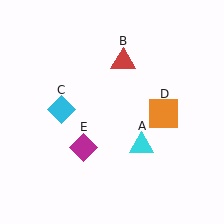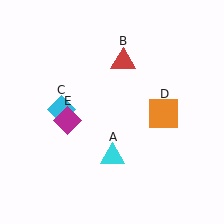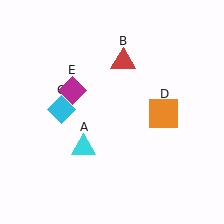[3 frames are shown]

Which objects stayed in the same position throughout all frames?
Red triangle (object B) and cyan diamond (object C) and orange square (object D) remained stationary.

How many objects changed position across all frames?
2 objects changed position: cyan triangle (object A), magenta diamond (object E).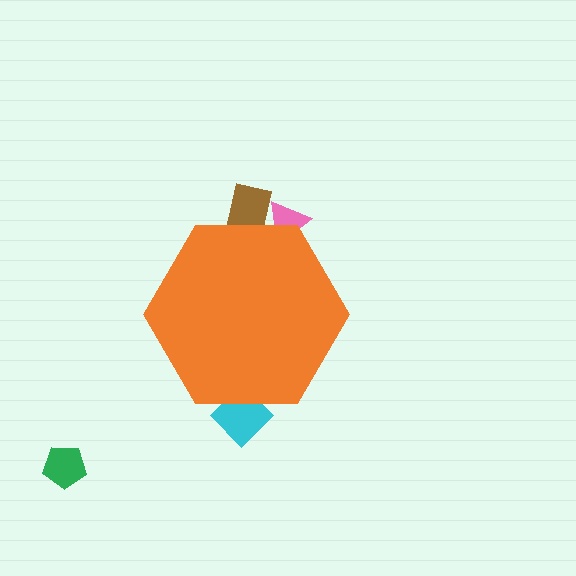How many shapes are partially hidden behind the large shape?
3 shapes are partially hidden.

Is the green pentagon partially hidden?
No, the green pentagon is fully visible.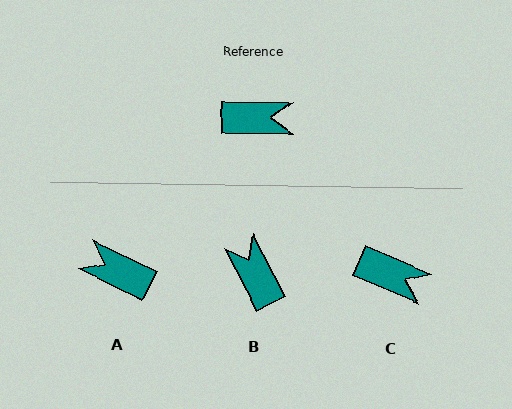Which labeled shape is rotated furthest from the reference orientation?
A, about 154 degrees away.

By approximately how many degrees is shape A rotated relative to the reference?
Approximately 154 degrees counter-clockwise.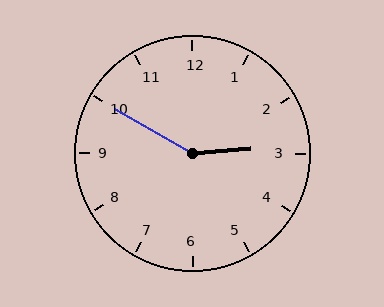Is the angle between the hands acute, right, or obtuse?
It is obtuse.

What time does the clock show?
2:50.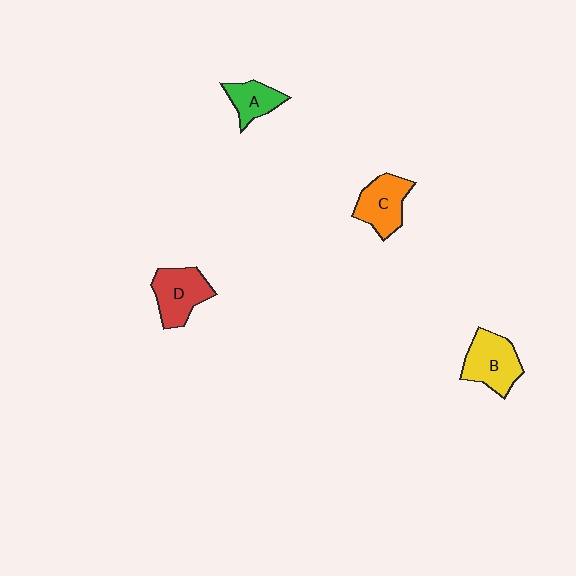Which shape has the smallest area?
Shape A (green).